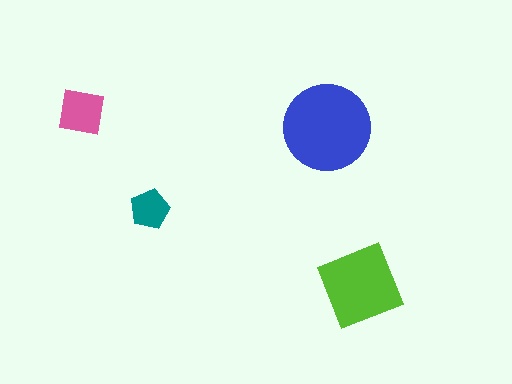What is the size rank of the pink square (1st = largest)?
3rd.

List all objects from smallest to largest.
The teal pentagon, the pink square, the lime square, the blue circle.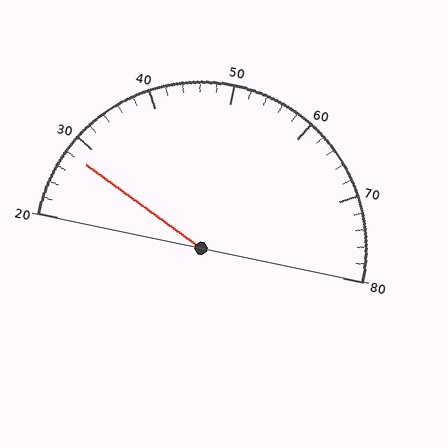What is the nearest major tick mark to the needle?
The nearest major tick mark is 30.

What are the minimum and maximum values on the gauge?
The gauge ranges from 20 to 80.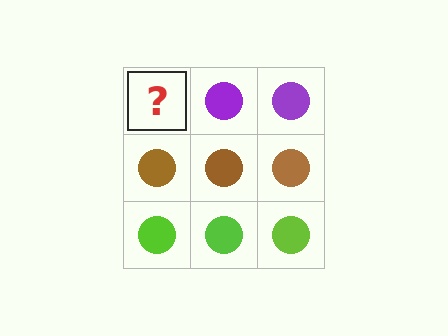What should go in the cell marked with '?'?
The missing cell should contain a purple circle.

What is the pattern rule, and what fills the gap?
The rule is that each row has a consistent color. The gap should be filled with a purple circle.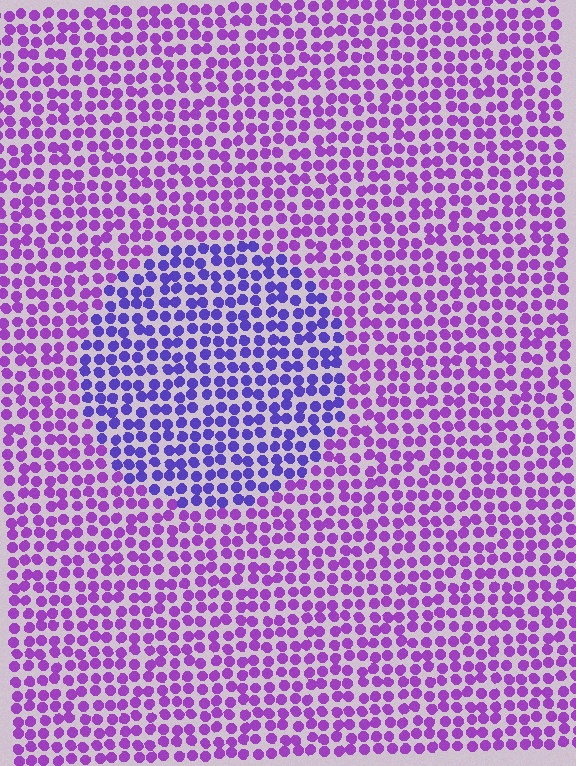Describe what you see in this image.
The image is filled with small purple elements in a uniform arrangement. A circle-shaped region is visible where the elements are tinted to a slightly different hue, forming a subtle color boundary.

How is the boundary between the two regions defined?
The boundary is defined purely by a slight shift in hue (about 34 degrees). Spacing, size, and orientation are identical on both sides.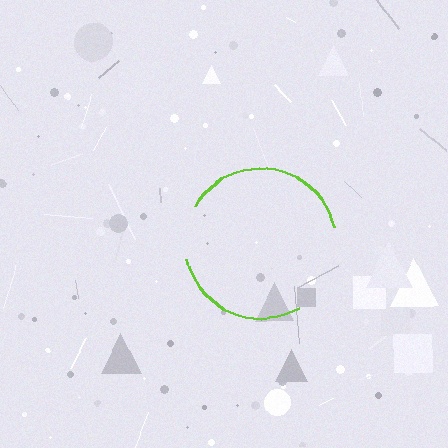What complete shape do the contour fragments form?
The contour fragments form a circle.